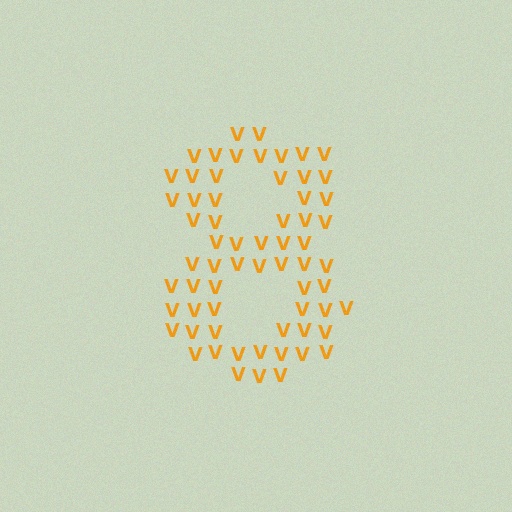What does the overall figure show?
The overall figure shows the digit 8.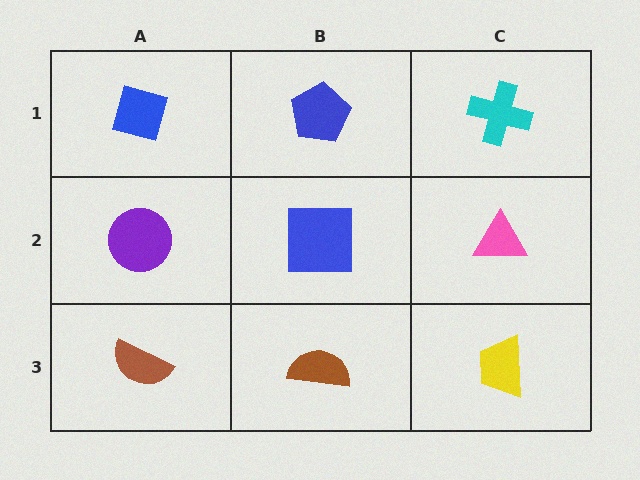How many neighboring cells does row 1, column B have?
3.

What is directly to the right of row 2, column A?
A blue square.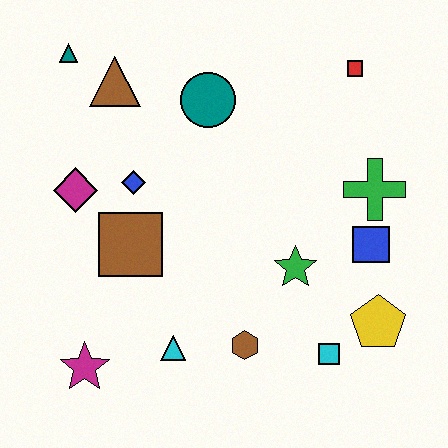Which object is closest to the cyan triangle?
The brown hexagon is closest to the cyan triangle.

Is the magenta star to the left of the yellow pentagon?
Yes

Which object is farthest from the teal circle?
The magenta star is farthest from the teal circle.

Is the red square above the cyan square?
Yes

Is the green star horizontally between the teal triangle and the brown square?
No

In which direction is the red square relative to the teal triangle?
The red square is to the right of the teal triangle.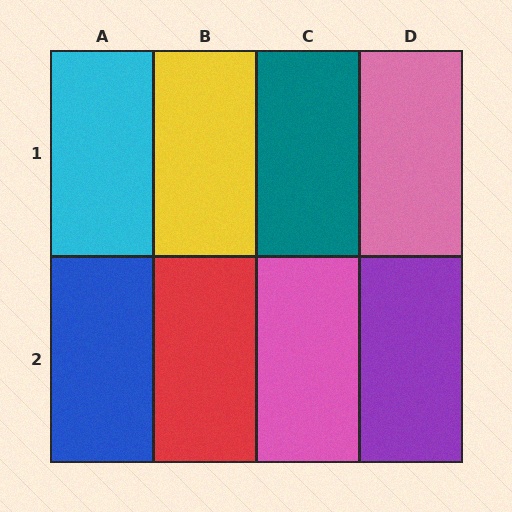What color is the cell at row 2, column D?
Purple.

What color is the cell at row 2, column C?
Pink.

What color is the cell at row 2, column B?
Red.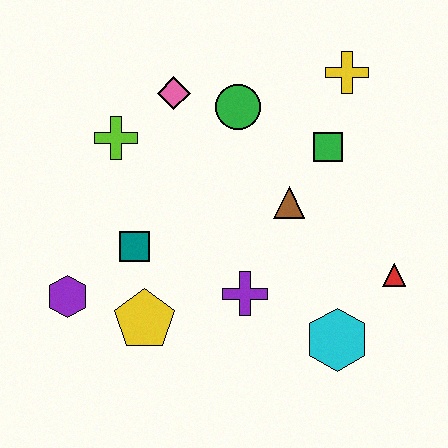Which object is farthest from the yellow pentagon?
The yellow cross is farthest from the yellow pentagon.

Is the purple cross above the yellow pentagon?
Yes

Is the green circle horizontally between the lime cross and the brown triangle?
Yes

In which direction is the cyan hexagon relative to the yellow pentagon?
The cyan hexagon is to the right of the yellow pentagon.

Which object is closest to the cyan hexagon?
The red triangle is closest to the cyan hexagon.